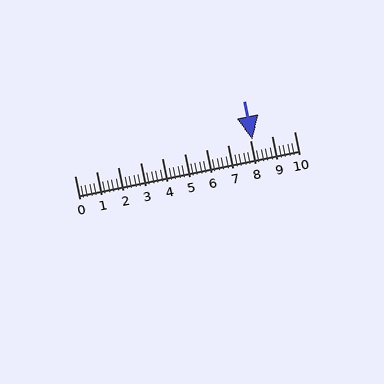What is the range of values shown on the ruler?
The ruler shows values from 0 to 10.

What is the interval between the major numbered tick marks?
The major tick marks are spaced 1 units apart.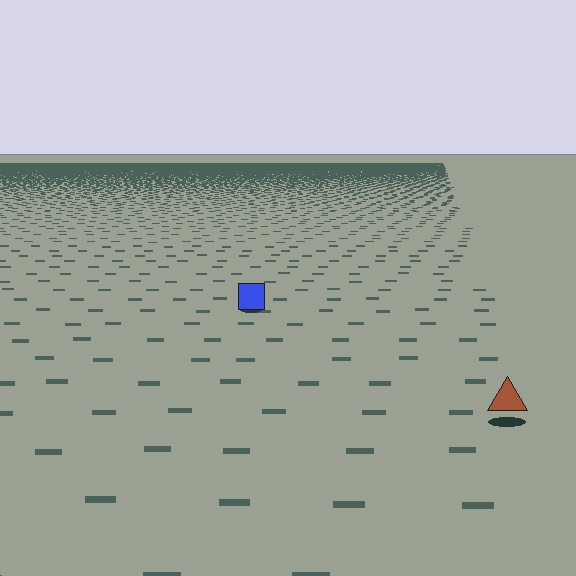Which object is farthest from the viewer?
The blue square is farthest from the viewer. It appears smaller and the ground texture around it is denser.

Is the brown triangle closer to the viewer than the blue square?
Yes. The brown triangle is closer — you can tell from the texture gradient: the ground texture is coarser near it.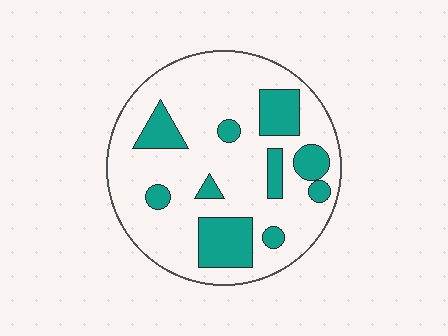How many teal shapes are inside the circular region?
10.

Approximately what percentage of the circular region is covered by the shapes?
Approximately 25%.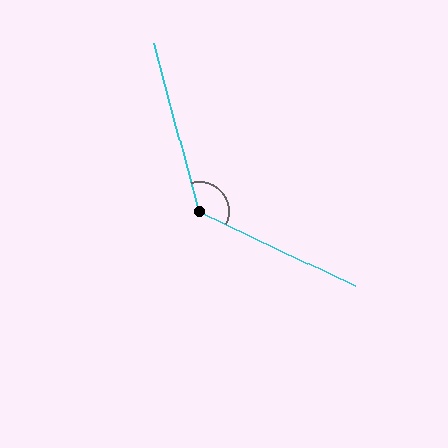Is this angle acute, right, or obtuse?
It is obtuse.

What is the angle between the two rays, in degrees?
Approximately 130 degrees.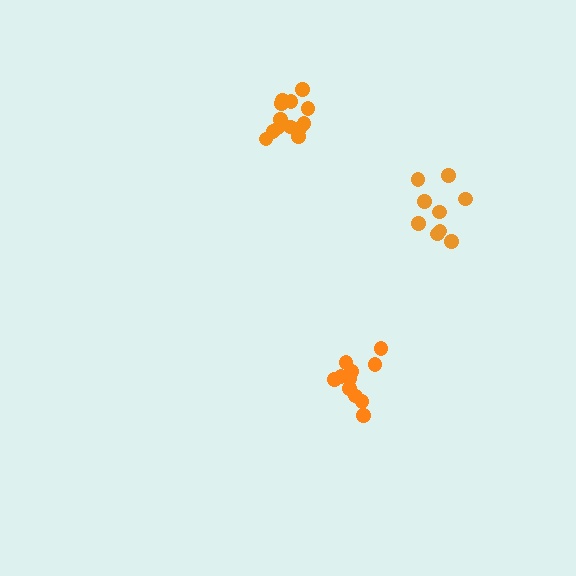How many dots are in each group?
Group 1: 13 dots, Group 2: 11 dots, Group 3: 9 dots (33 total).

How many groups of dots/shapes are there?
There are 3 groups.